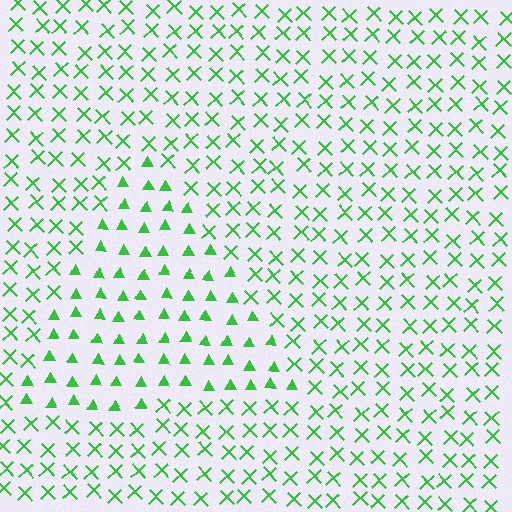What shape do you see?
I see a triangle.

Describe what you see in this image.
The image is filled with small green elements arranged in a uniform grid. A triangle-shaped region contains triangles, while the surrounding area contains X marks. The boundary is defined purely by the change in element shape.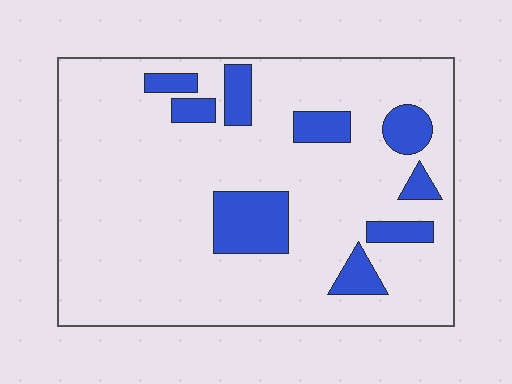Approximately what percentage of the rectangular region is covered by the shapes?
Approximately 15%.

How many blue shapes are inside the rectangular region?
9.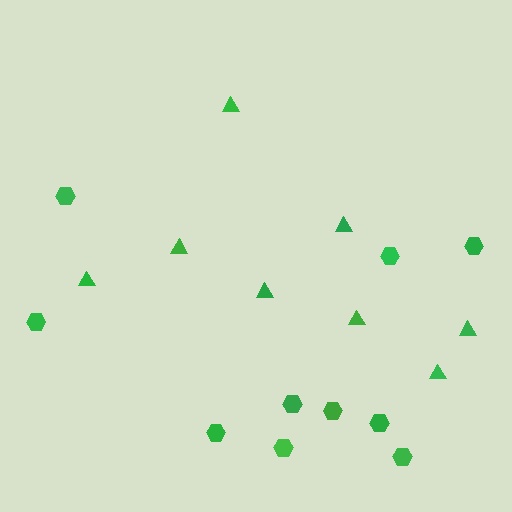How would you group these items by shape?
There are 2 groups: one group of triangles (8) and one group of hexagons (10).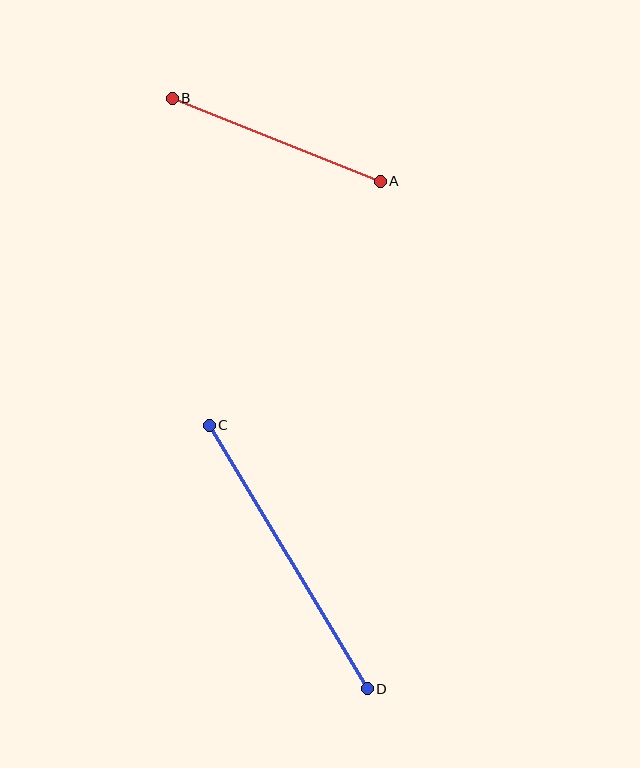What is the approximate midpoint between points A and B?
The midpoint is at approximately (276, 140) pixels.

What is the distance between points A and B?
The distance is approximately 224 pixels.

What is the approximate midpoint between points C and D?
The midpoint is at approximately (288, 557) pixels.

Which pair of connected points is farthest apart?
Points C and D are farthest apart.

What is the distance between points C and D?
The distance is approximately 307 pixels.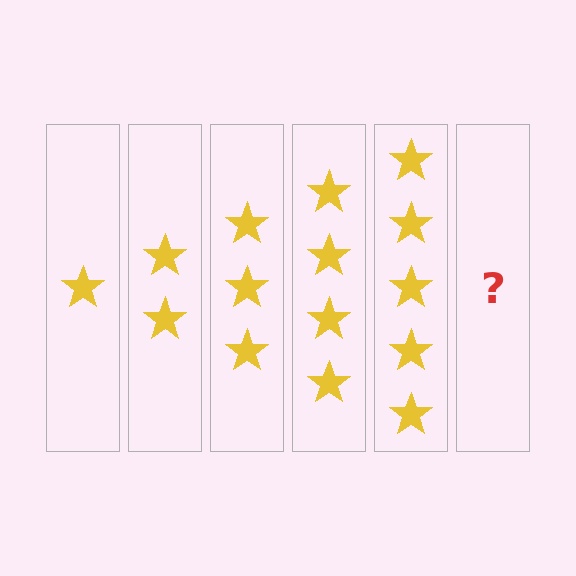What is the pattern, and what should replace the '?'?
The pattern is that each step adds one more star. The '?' should be 6 stars.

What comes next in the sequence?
The next element should be 6 stars.